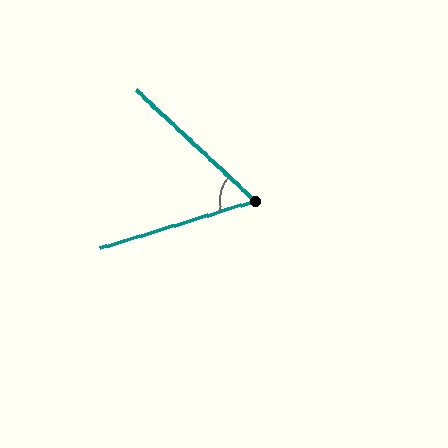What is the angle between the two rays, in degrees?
Approximately 60 degrees.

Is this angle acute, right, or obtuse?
It is acute.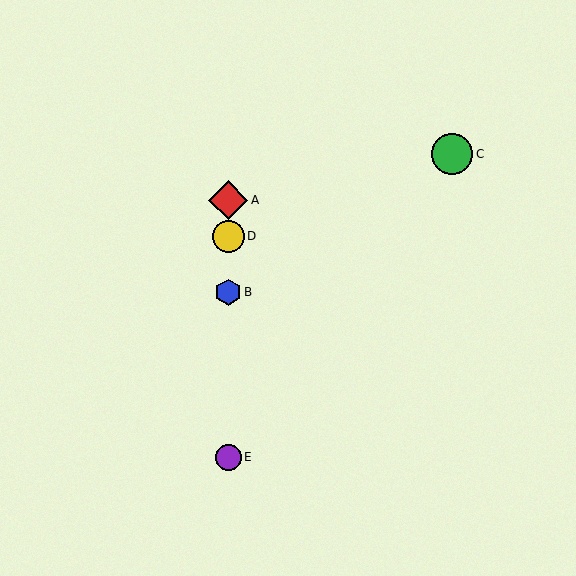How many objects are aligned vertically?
4 objects (A, B, D, E) are aligned vertically.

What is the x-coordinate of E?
Object E is at x≈228.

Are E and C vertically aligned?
No, E is at x≈228 and C is at x≈452.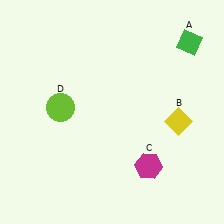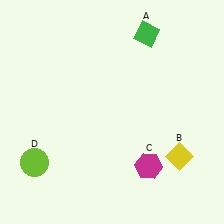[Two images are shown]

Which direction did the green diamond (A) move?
The green diamond (A) moved left.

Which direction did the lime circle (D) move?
The lime circle (D) moved down.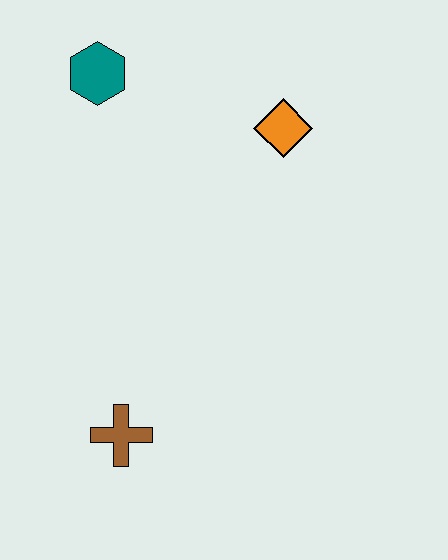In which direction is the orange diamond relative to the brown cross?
The orange diamond is above the brown cross.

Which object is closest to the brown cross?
The orange diamond is closest to the brown cross.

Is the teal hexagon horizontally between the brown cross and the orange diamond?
No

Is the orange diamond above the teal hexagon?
No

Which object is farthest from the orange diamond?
The brown cross is farthest from the orange diamond.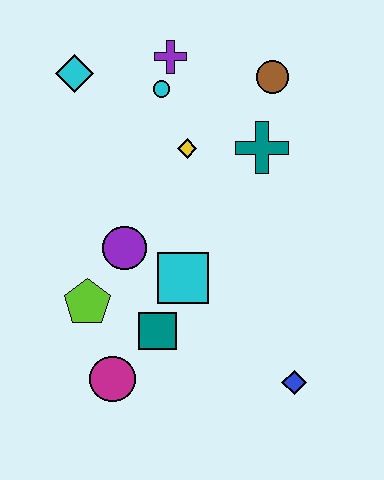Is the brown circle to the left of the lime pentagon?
No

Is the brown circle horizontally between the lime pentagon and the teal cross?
No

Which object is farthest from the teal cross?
The magenta circle is farthest from the teal cross.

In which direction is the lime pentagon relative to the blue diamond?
The lime pentagon is to the left of the blue diamond.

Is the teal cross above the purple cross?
No